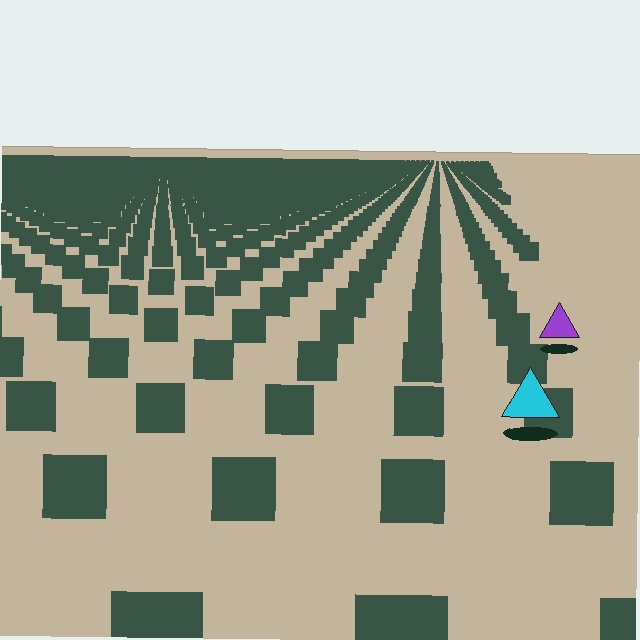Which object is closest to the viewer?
The cyan triangle is closest. The texture marks near it are larger and more spread out.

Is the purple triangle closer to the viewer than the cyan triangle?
No. The cyan triangle is closer — you can tell from the texture gradient: the ground texture is coarser near it.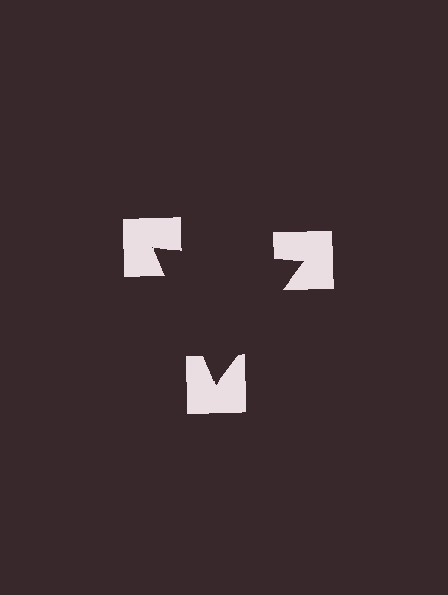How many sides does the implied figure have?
3 sides.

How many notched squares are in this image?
There are 3 — one at each vertex of the illusory triangle.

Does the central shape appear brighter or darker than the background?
It typically appears slightly darker than the background, even though no actual brightness change is drawn.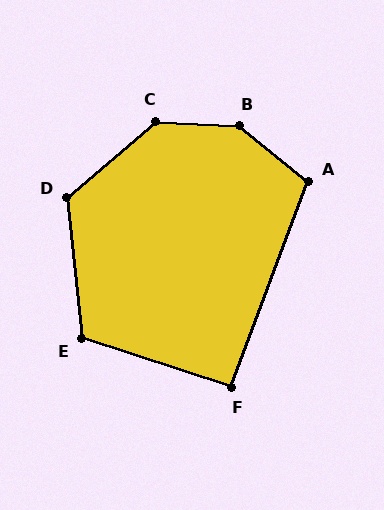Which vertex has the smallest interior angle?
F, at approximately 93 degrees.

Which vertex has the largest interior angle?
B, at approximately 144 degrees.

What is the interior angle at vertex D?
Approximately 124 degrees (obtuse).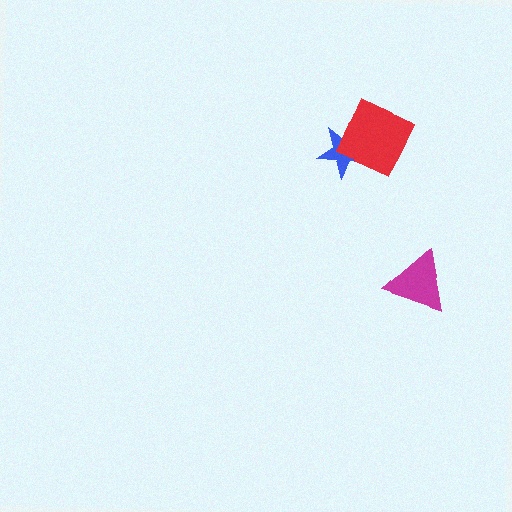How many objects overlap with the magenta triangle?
0 objects overlap with the magenta triangle.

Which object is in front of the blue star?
The red diamond is in front of the blue star.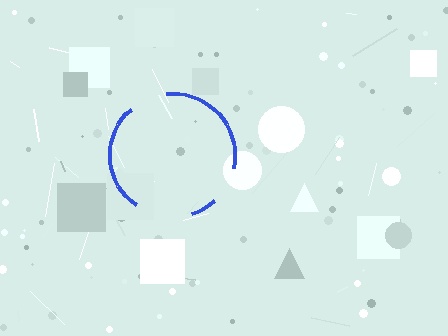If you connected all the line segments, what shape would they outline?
They would outline a circle.